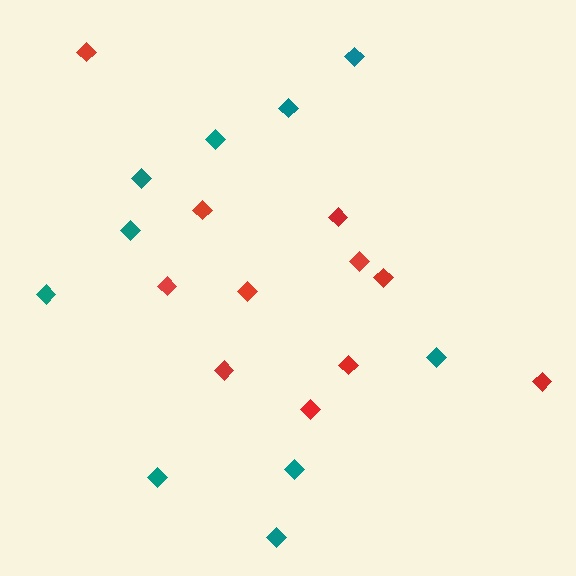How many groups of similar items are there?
There are 2 groups: one group of teal diamonds (10) and one group of red diamonds (11).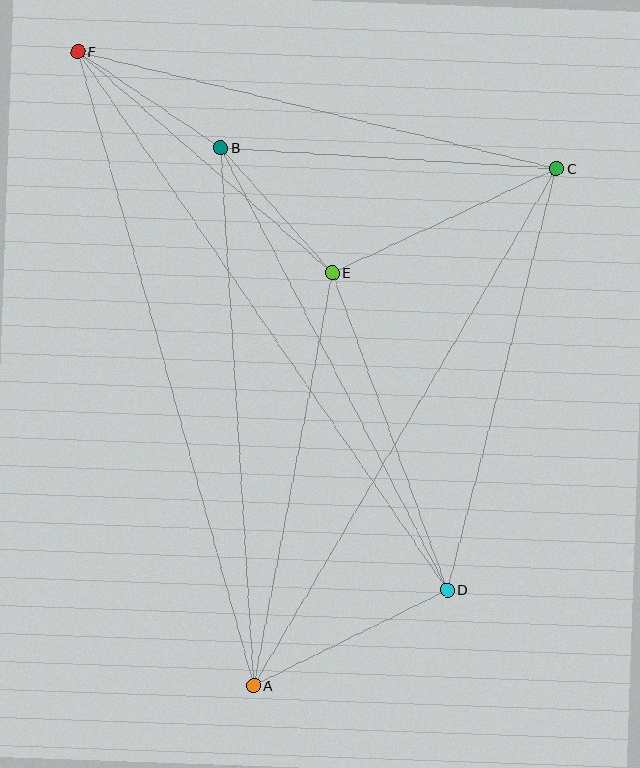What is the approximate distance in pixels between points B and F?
The distance between B and F is approximately 172 pixels.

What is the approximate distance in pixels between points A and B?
The distance between A and B is approximately 539 pixels.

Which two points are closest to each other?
Points B and E are closest to each other.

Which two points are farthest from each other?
Points A and F are farthest from each other.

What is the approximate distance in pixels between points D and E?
The distance between D and E is approximately 337 pixels.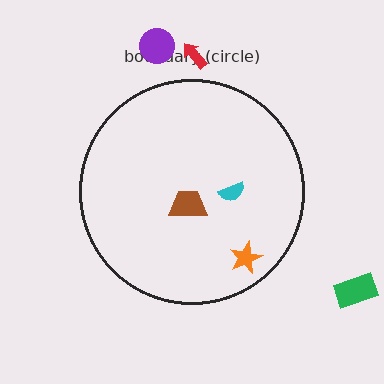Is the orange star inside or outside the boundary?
Inside.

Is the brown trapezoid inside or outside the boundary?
Inside.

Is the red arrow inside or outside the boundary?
Outside.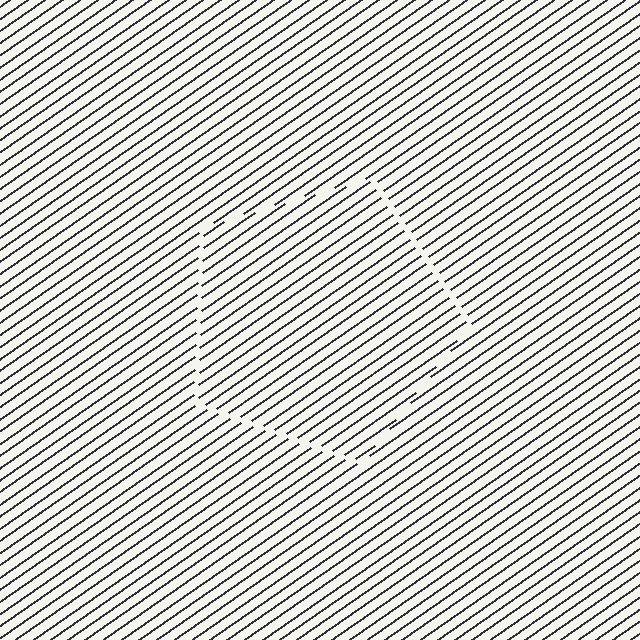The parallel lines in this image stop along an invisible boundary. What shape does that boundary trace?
An illusory pentagon. The interior of the shape contains the same grating, shifted by half a period — the contour is defined by the phase discontinuity where line-ends from the inner and outer gratings abut.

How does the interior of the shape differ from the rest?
The interior of the shape contains the same grating, shifted by half a period — the contour is defined by the phase discontinuity where line-ends from the inner and outer gratings abut.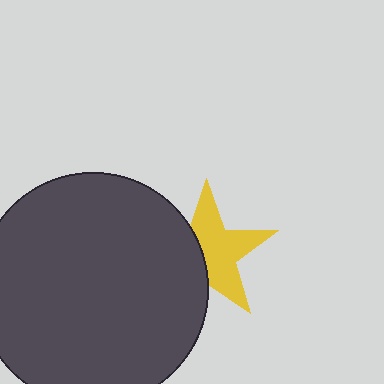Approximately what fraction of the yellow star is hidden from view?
Roughly 40% of the yellow star is hidden behind the dark gray circle.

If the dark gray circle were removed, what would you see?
You would see the complete yellow star.